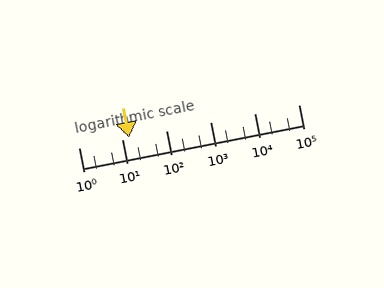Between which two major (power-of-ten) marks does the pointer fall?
The pointer is between 10 and 100.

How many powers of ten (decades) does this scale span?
The scale spans 5 decades, from 1 to 100000.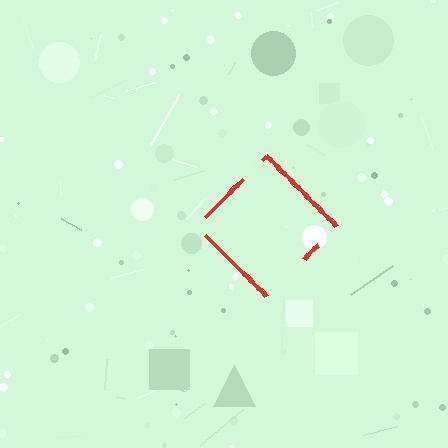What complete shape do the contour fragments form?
The contour fragments form a diamond.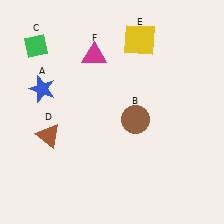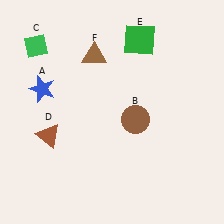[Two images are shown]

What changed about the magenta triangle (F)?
In Image 1, F is magenta. In Image 2, it changed to brown.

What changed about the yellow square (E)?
In Image 1, E is yellow. In Image 2, it changed to green.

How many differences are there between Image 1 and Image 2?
There are 2 differences between the two images.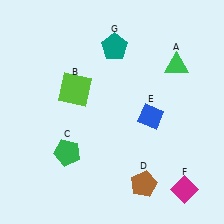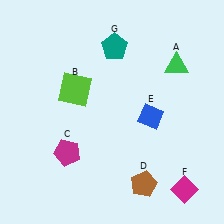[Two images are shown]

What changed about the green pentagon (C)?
In Image 1, C is green. In Image 2, it changed to magenta.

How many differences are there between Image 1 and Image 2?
There is 1 difference between the two images.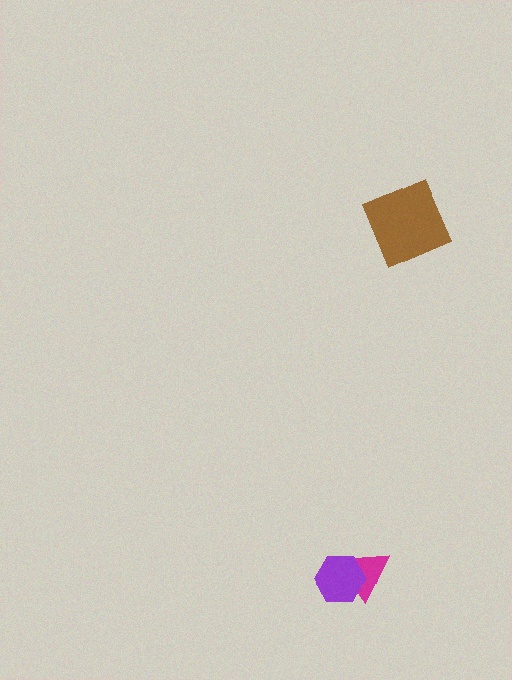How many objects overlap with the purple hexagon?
1 object overlaps with the purple hexagon.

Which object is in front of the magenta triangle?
The purple hexagon is in front of the magenta triangle.